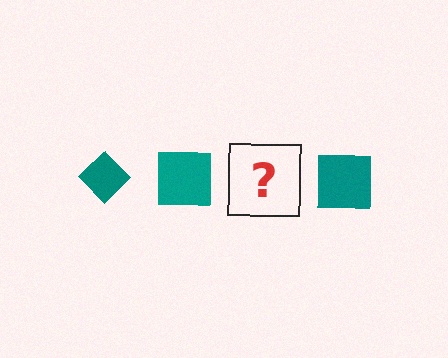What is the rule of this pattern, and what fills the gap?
The rule is that the pattern cycles through diamond, square shapes in teal. The gap should be filled with a teal diamond.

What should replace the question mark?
The question mark should be replaced with a teal diamond.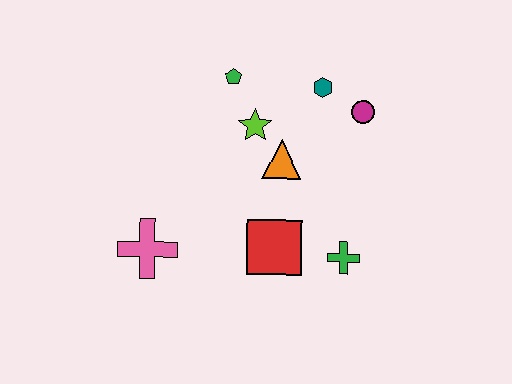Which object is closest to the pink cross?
The red square is closest to the pink cross.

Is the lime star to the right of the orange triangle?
No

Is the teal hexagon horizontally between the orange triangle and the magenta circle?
Yes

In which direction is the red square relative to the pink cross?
The red square is to the right of the pink cross.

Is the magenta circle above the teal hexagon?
No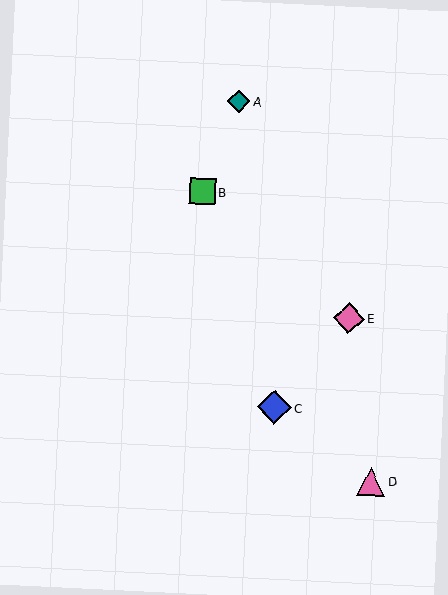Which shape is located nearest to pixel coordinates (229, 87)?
The teal diamond (labeled A) at (239, 101) is nearest to that location.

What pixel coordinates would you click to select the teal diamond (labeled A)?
Click at (239, 101) to select the teal diamond A.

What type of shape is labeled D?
Shape D is a pink triangle.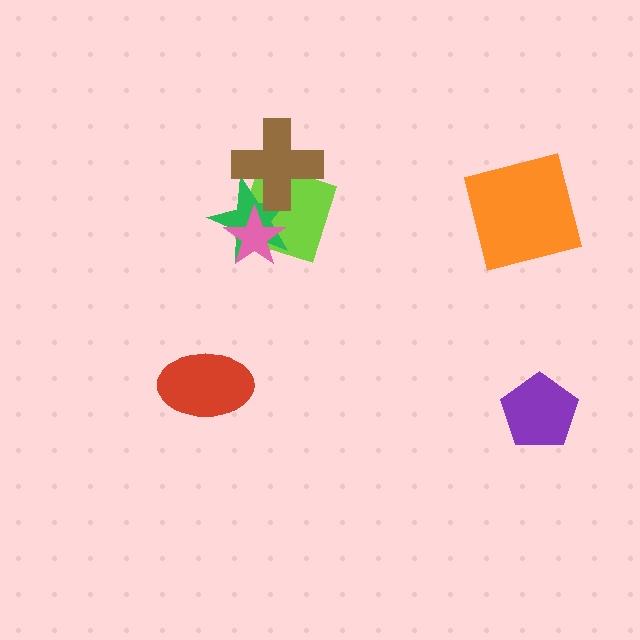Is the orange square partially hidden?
No, no other shape covers it.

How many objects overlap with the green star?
3 objects overlap with the green star.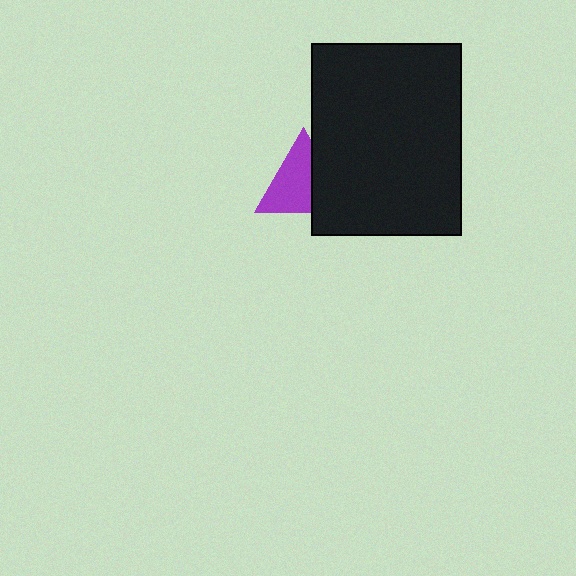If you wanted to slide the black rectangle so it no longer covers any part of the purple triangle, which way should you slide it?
Slide it right — that is the most direct way to separate the two shapes.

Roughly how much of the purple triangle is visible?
About half of it is visible (roughly 65%).